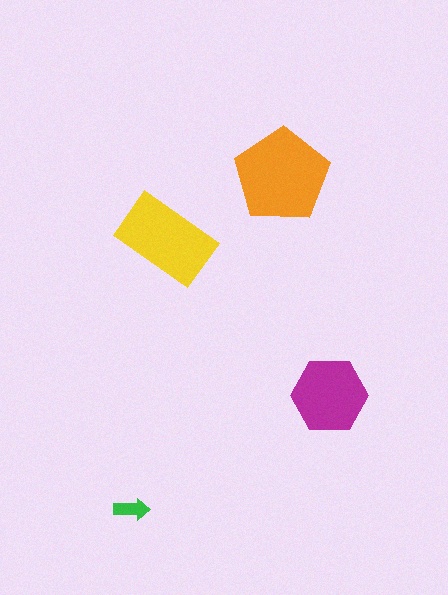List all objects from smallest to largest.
The green arrow, the magenta hexagon, the yellow rectangle, the orange pentagon.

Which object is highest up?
The orange pentagon is topmost.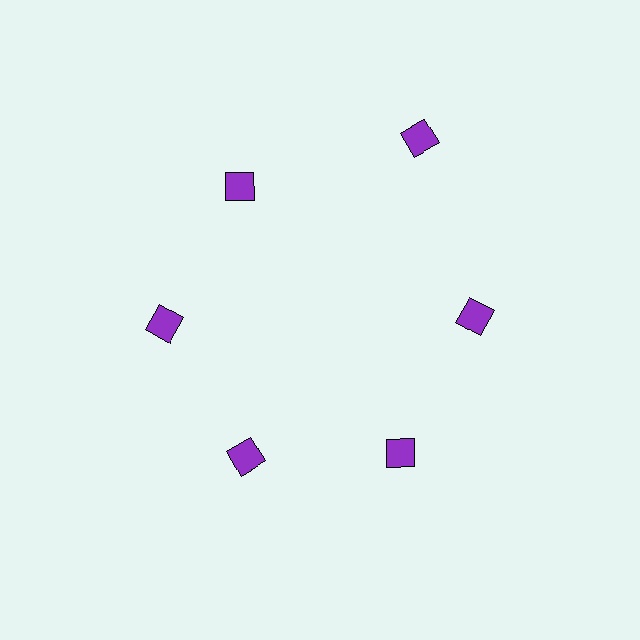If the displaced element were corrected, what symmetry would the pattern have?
It would have 6-fold rotational symmetry — the pattern would map onto itself every 60 degrees.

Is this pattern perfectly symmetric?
No. The 6 purple squares are arranged in a ring, but one element near the 1 o'clock position is pushed outward from the center, breaking the 6-fold rotational symmetry.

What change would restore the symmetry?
The symmetry would be restored by moving it inward, back onto the ring so that all 6 squares sit at equal angles and equal distance from the center.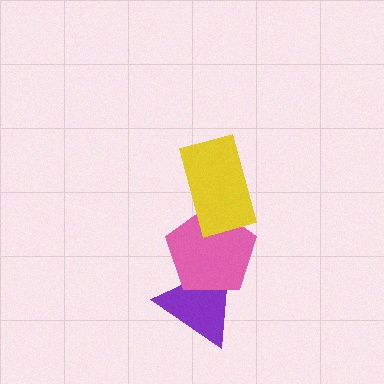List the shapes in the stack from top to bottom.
From top to bottom: the yellow rectangle, the pink pentagon, the purple triangle.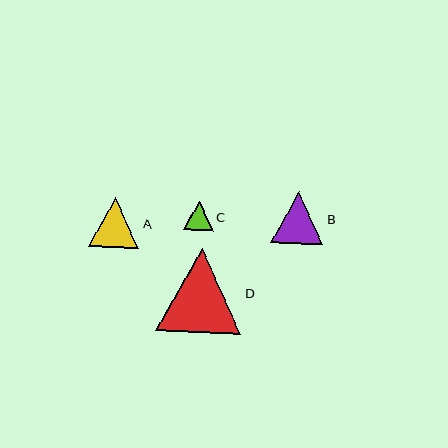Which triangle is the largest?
Triangle D is the largest with a size of approximately 84 pixels.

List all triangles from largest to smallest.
From largest to smallest: D, B, A, C.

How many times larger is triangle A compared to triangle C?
Triangle A is approximately 1.7 times the size of triangle C.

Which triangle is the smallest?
Triangle C is the smallest with a size of approximately 30 pixels.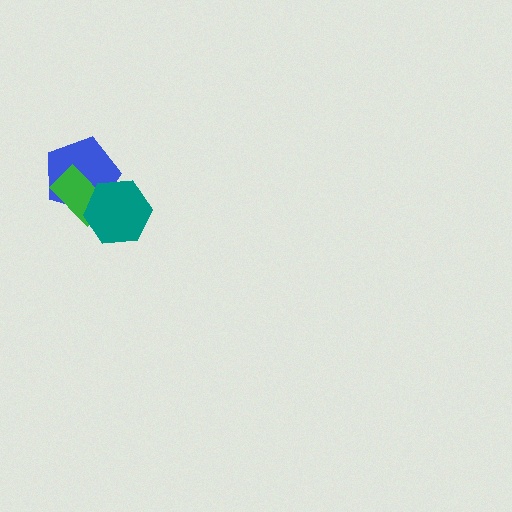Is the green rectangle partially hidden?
Yes, it is partially covered by another shape.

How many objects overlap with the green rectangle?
2 objects overlap with the green rectangle.